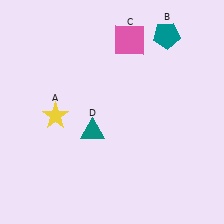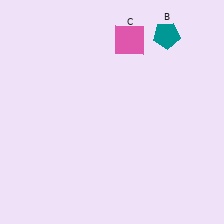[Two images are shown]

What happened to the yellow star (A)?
The yellow star (A) was removed in Image 2. It was in the bottom-left area of Image 1.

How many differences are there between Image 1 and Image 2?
There are 2 differences between the two images.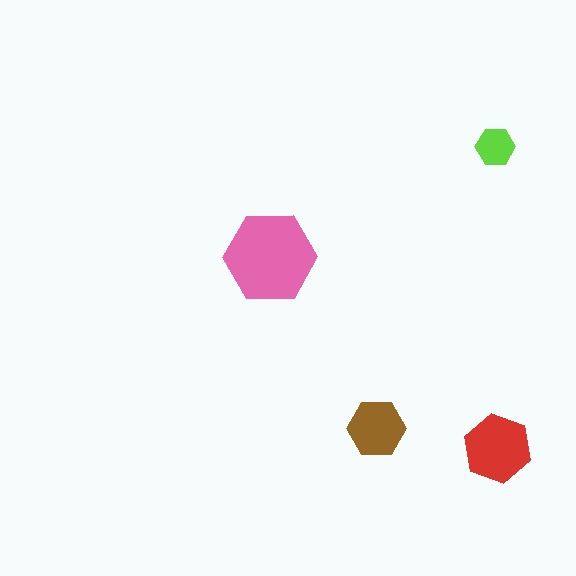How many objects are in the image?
There are 4 objects in the image.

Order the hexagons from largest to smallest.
the pink one, the red one, the brown one, the lime one.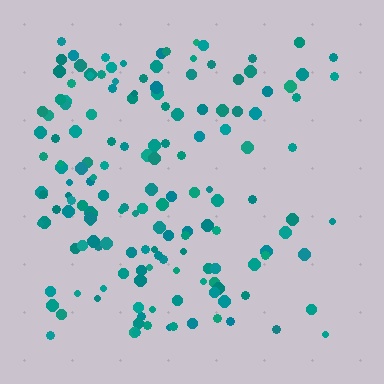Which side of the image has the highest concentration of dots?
The left.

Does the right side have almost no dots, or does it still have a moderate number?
Still a moderate number, just noticeably fewer than the left.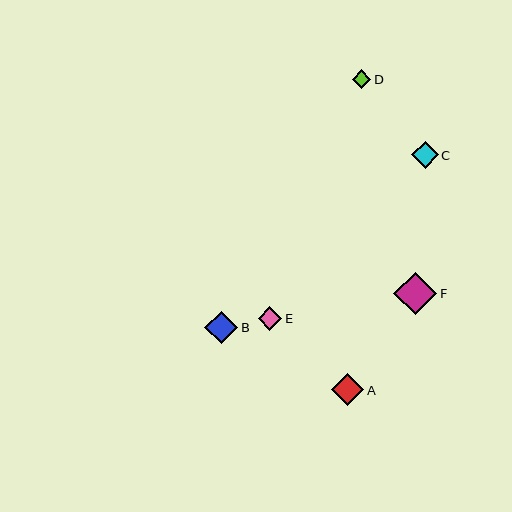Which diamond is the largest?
Diamond F is the largest with a size of approximately 43 pixels.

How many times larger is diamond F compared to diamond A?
Diamond F is approximately 1.3 times the size of diamond A.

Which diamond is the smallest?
Diamond D is the smallest with a size of approximately 19 pixels.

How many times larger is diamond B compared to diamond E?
Diamond B is approximately 1.4 times the size of diamond E.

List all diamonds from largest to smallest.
From largest to smallest: F, B, A, C, E, D.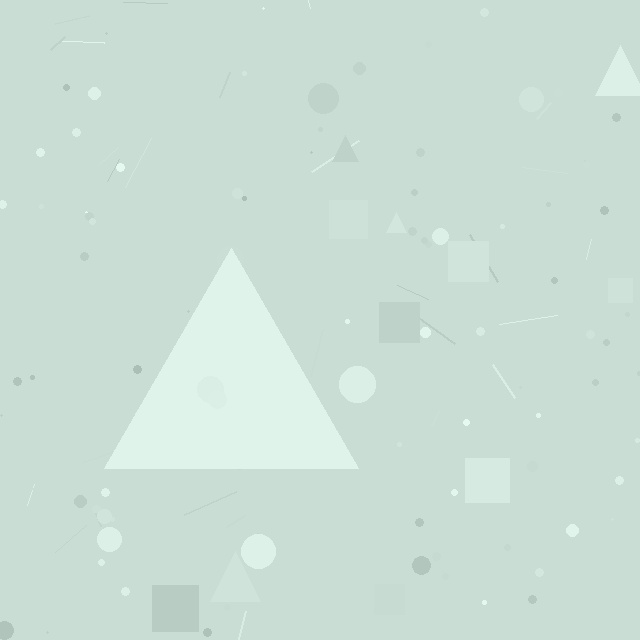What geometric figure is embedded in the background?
A triangle is embedded in the background.